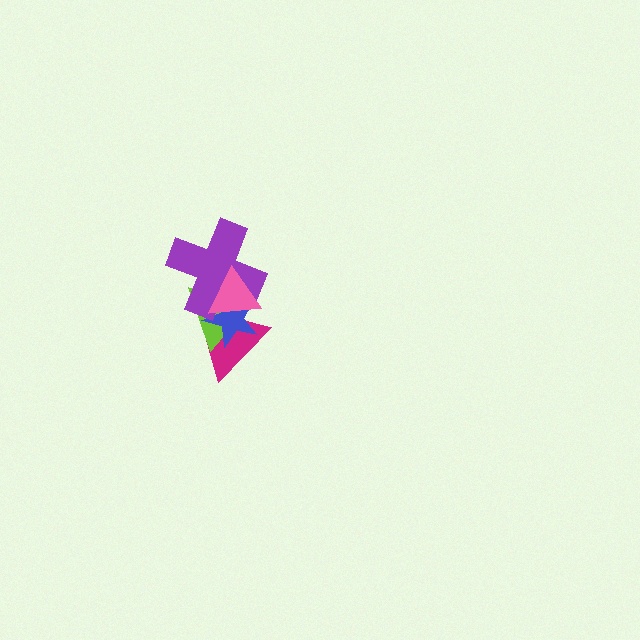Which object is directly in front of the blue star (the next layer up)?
The purple cross is directly in front of the blue star.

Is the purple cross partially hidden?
Yes, it is partially covered by another shape.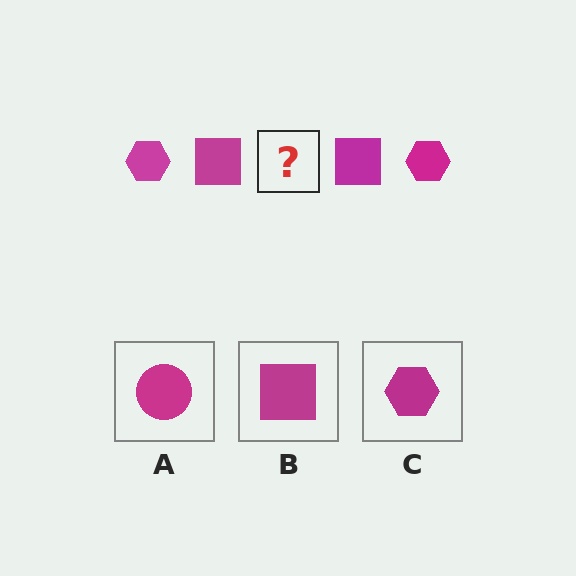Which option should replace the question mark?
Option C.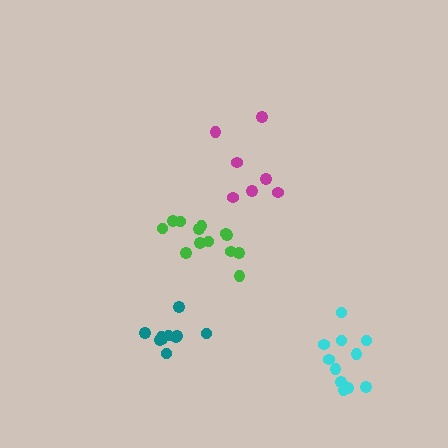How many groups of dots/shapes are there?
There are 4 groups.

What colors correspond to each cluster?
The clusters are colored: cyan, magenta, green, teal.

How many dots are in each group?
Group 1: 11 dots, Group 2: 7 dots, Group 3: 13 dots, Group 4: 10 dots (41 total).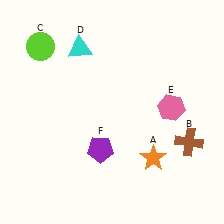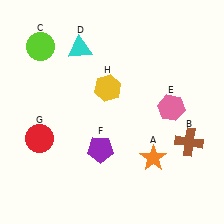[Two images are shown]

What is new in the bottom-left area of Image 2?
A red circle (G) was added in the bottom-left area of Image 2.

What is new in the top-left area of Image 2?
A yellow hexagon (H) was added in the top-left area of Image 2.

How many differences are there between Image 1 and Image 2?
There are 2 differences between the two images.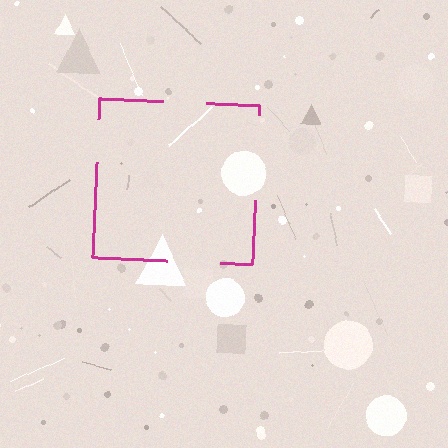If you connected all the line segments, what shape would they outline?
They would outline a square.